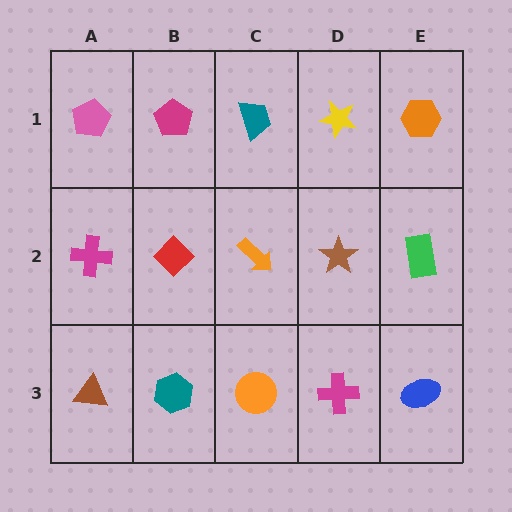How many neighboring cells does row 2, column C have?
4.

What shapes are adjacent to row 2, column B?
A magenta pentagon (row 1, column B), a teal hexagon (row 3, column B), a magenta cross (row 2, column A), an orange arrow (row 2, column C).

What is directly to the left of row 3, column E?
A magenta cross.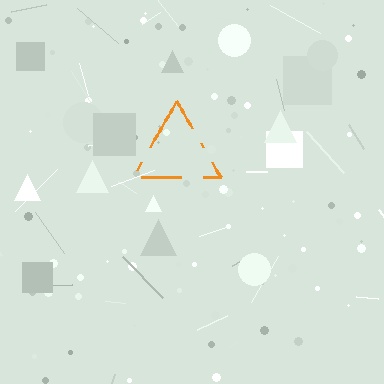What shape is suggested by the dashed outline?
The dashed outline suggests a triangle.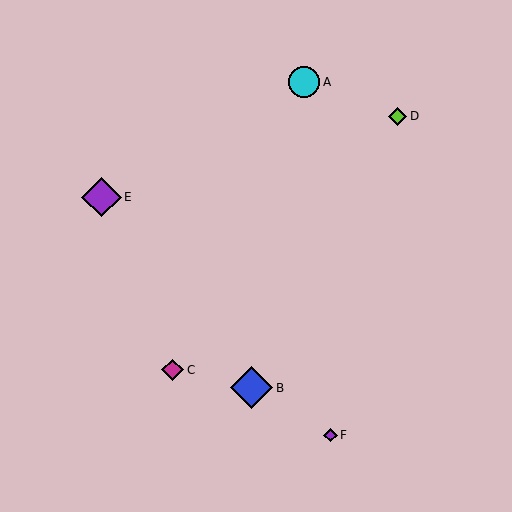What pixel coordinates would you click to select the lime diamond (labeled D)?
Click at (397, 116) to select the lime diamond D.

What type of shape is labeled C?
Shape C is a magenta diamond.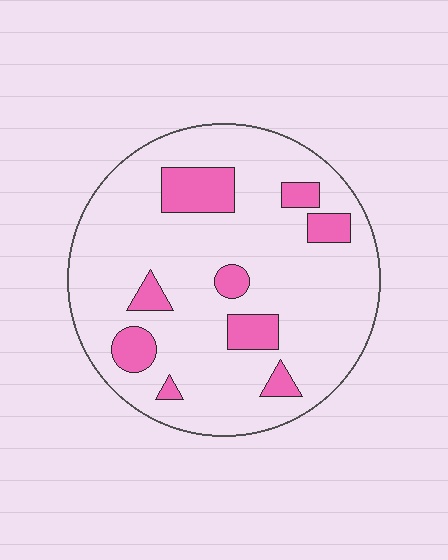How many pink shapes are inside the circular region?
9.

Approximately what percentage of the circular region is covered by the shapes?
Approximately 15%.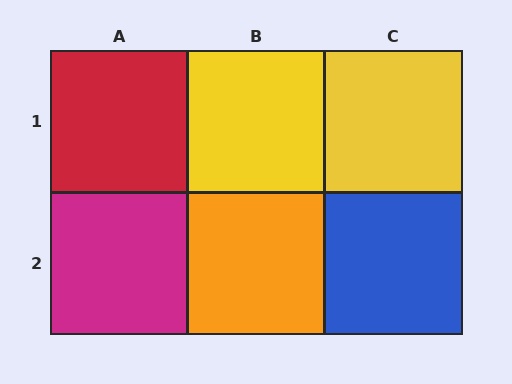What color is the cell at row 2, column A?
Magenta.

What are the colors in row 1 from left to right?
Red, yellow, yellow.